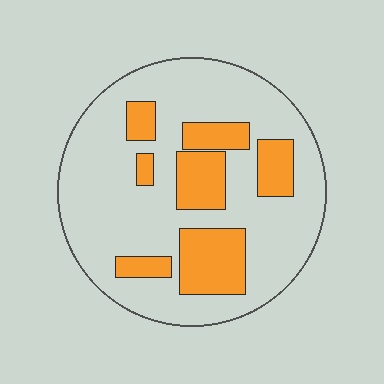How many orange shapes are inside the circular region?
7.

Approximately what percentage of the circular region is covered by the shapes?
Approximately 25%.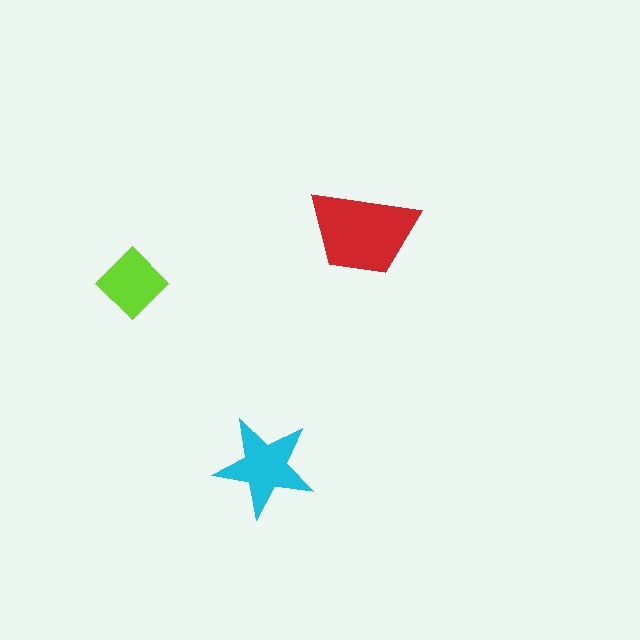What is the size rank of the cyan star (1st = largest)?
2nd.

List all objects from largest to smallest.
The red trapezoid, the cyan star, the lime diamond.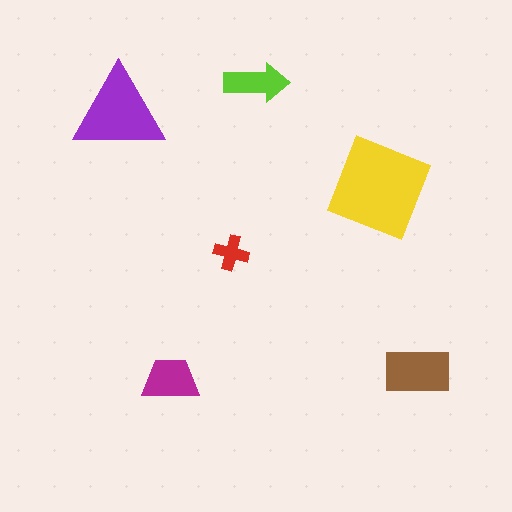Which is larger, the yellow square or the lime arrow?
The yellow square.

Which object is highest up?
The lime arrow is topmost.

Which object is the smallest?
The red cross.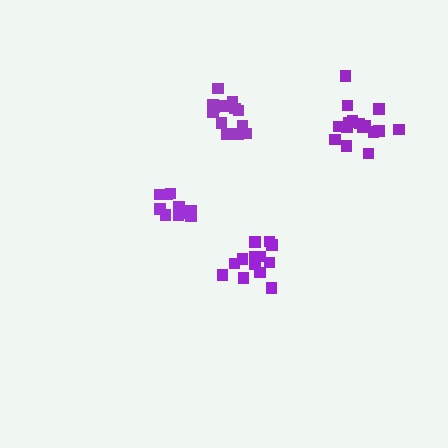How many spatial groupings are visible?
There are 4 spatial groupings.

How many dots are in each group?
Group 1: 13 dots, Group 2: 16 dots, Group 3: 13 dots, Group 4: 16 dots (58 total).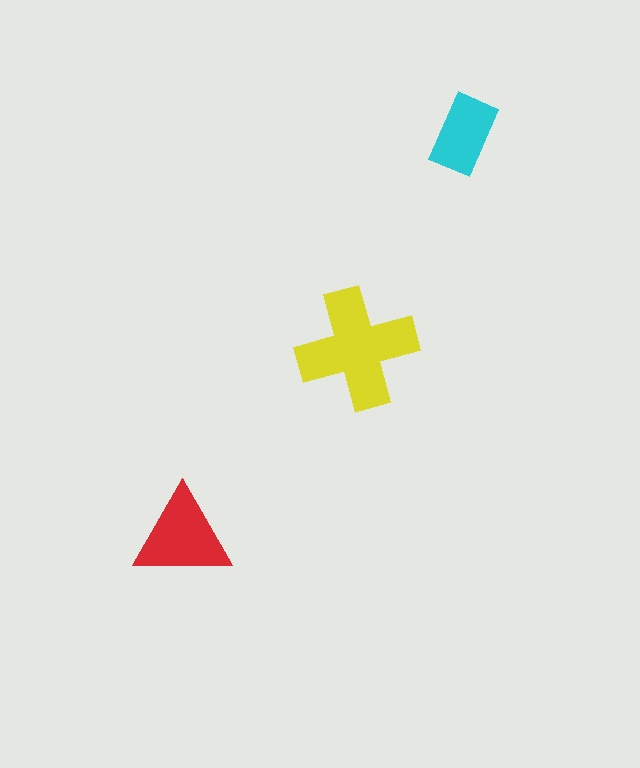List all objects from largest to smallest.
The yellow cross, the red triangle, the cyan rectangle.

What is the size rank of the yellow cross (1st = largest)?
1st.